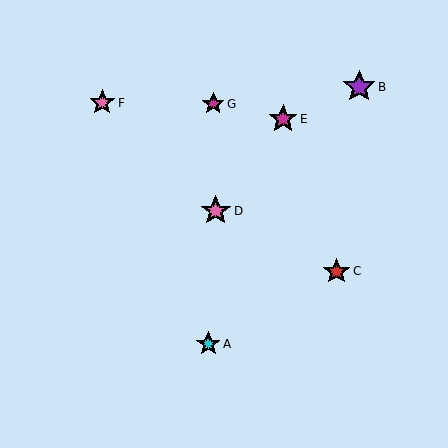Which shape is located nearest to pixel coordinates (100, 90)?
The pink star (labeled F) at (102, 103) is nearest to that location.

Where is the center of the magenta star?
The center of the magenta star is at (213, 104).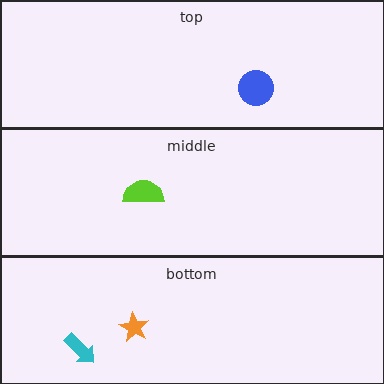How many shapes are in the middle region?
1.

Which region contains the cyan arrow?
The bottom region.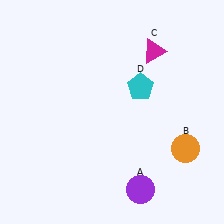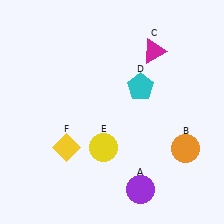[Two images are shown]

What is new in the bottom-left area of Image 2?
A yellow diamond (F) was added in the bottom-left area of Image 2.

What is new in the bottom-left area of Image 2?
A yellow circle (E) was added in the bottom-left area of Image 2.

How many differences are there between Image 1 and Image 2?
There are 2 differences between the two images.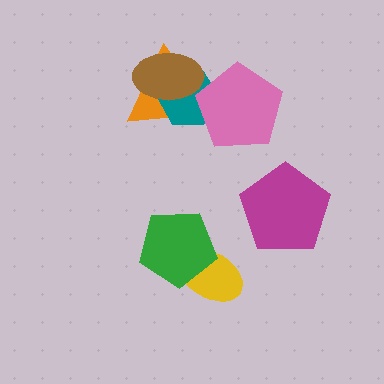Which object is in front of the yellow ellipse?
The green pentagon is in front of the yellow ellipse.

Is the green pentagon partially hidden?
No, no other shape covers it.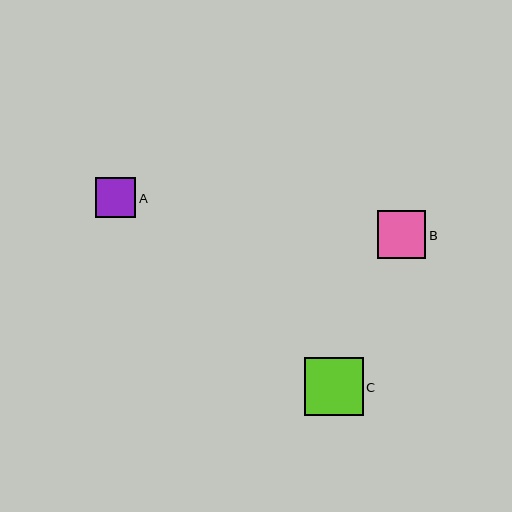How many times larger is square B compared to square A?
Square B is approximately 1.2 times the size of square A.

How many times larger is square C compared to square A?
Square C is approximately 1.5 times the size of square A.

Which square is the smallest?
Square A is the smallest with a size of approximately 40 pixels.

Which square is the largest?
Square C is the largest with a size of approximately 58 pixels.